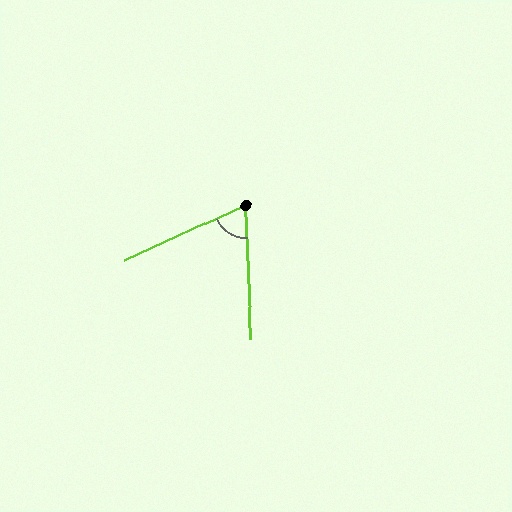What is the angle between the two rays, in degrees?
Approximately 67 degrees.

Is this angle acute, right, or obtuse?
It is acute.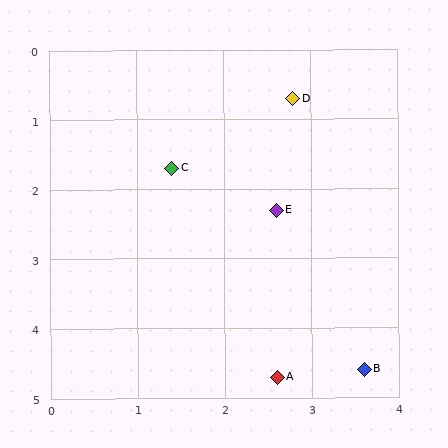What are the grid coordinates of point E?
Point E is at approximately (2.6, 2.3).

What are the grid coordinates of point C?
Point C is at approximately (1.4, 1.7).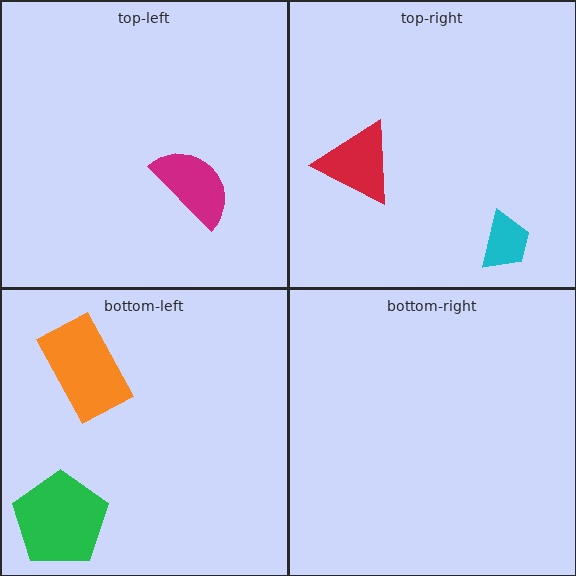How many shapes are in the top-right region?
2.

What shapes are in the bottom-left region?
The green pentagon, the orange rectangle.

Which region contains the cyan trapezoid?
The top-right region.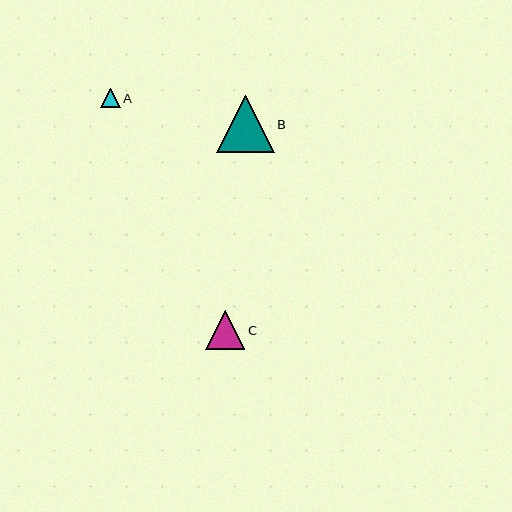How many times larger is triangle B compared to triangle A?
Triangle B is approximately 3.0 times the size of triangle A.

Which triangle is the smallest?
Triangle A is the smallest with a size of approximately 19 pixels.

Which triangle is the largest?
Triangle B is the largest with a size of approximately 57 pixels.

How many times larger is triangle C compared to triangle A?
Triangle C is approximately 2.0 times the size of triangle A.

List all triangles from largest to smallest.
From largest to smallest: B, C, A.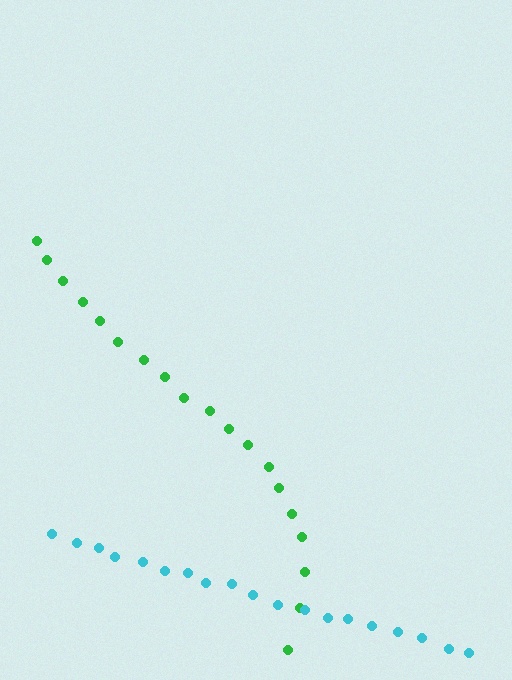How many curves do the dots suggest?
There are 2 distinct paths.